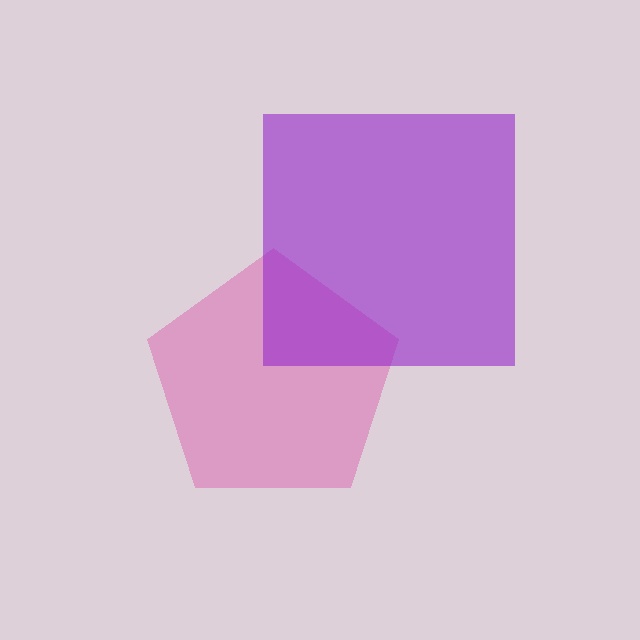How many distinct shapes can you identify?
There are 2 distinct shapes: a pink pentagon, a purple square.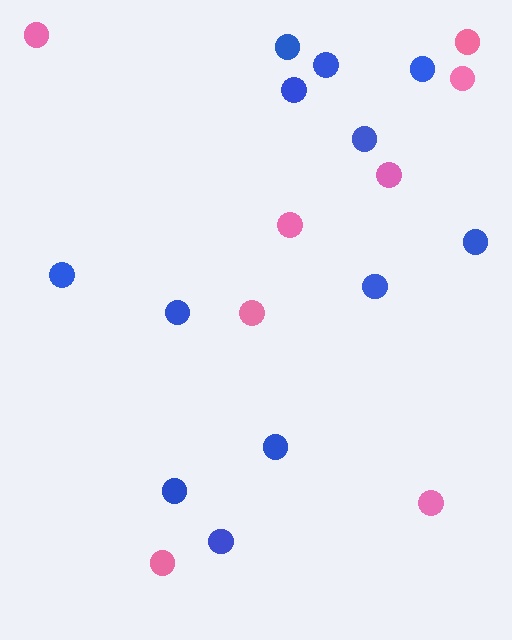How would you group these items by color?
There are 2 groups: one group of blue circles (12) and one group of pink circles (8).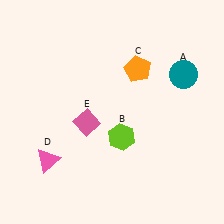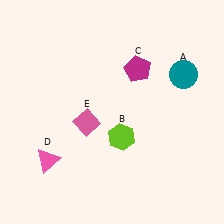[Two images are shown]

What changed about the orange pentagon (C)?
In Image 1, C is orange. In Image 2, it changed to magenta.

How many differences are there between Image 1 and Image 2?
There is 1 difference between the two images.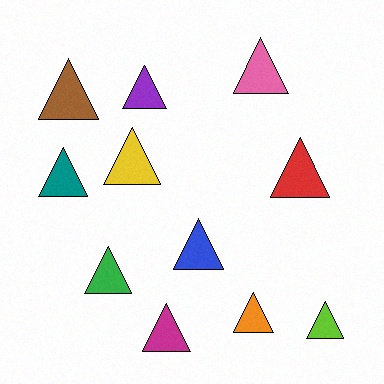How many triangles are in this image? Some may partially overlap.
There are 11 triangles.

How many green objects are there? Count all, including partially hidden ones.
There is 1 green object.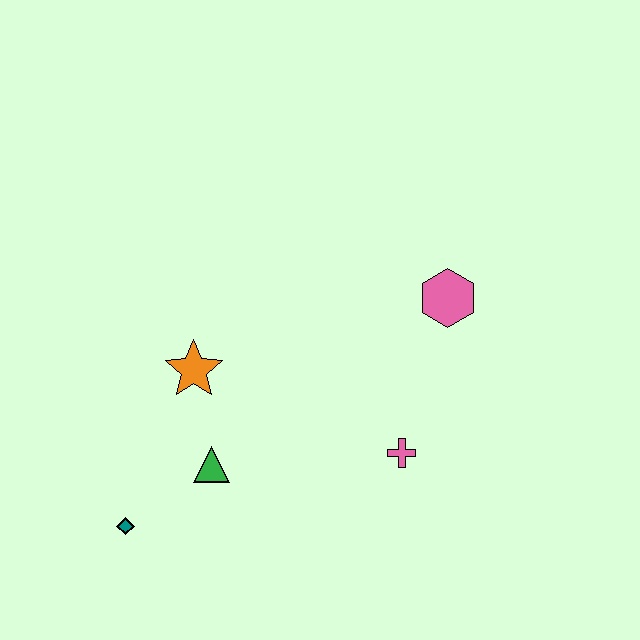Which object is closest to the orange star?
The green triangle is closest to the orange star.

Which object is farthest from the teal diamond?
The pink hexagon is farthest from the teal diamond.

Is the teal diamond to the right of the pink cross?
No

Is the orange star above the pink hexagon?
No